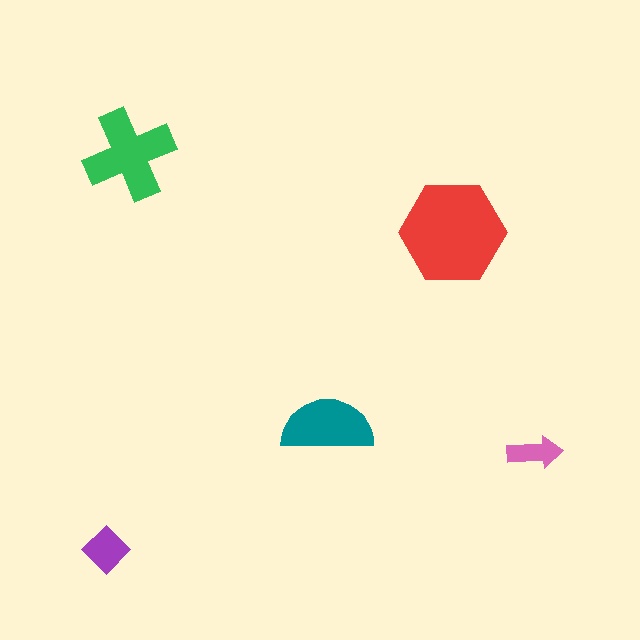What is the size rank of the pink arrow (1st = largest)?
5th.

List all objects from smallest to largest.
The pink arrow, the purple diamond, the teal semicircle, the green cross, the red hexagon.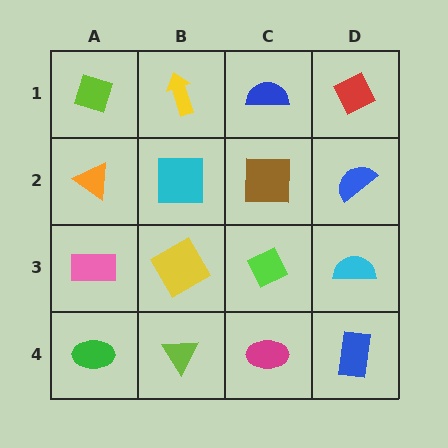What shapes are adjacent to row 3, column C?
A brown square (row 2, column C), a magenta ellipse (row 4, column C), a yellow square (row 3, column B), a cyan semicircle (row 3, column D).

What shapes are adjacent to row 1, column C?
A brown square (row 2, column C), a yellow arrow (row 1, column B), a red diamond (row 1, column D).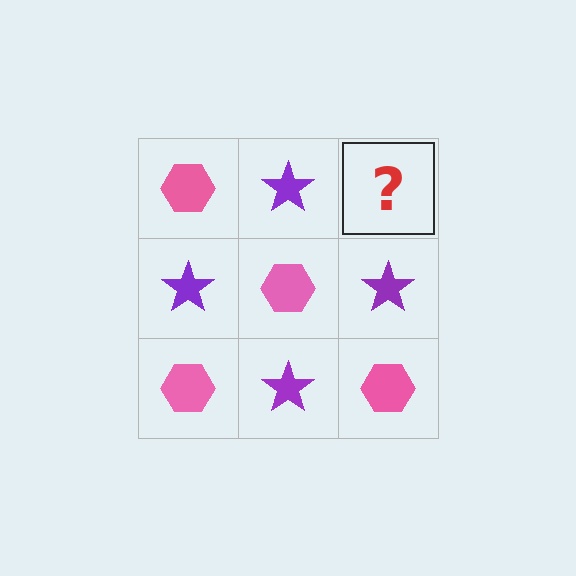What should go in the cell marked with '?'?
The missing cell should contain a pink hexagon.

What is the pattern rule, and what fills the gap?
The rule is that it alternates pink hexagon and purple star in a checkerboard pattern. The gap should be filled with a pink hexagon.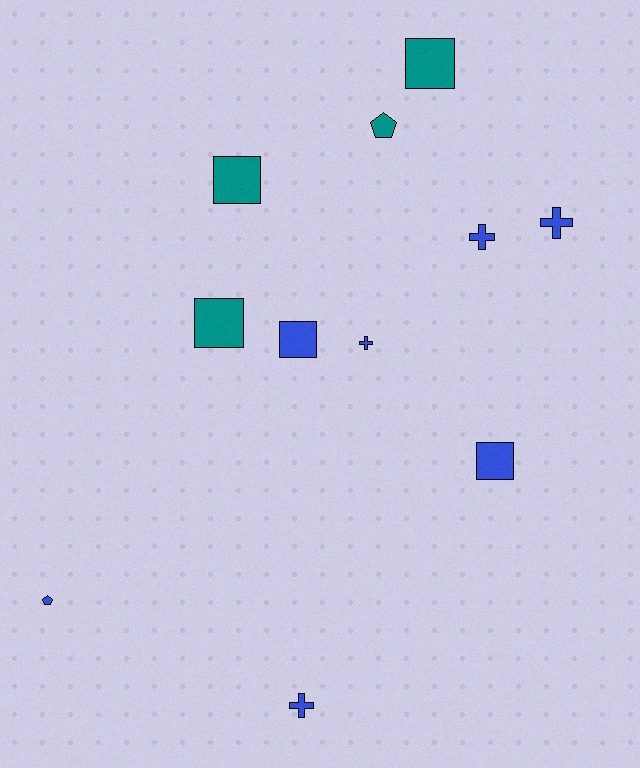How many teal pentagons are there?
There is 1 teal pentagon.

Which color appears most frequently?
Blue, with 7 objects.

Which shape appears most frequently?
Square, with 5 objects.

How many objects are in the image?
There are 11 objects.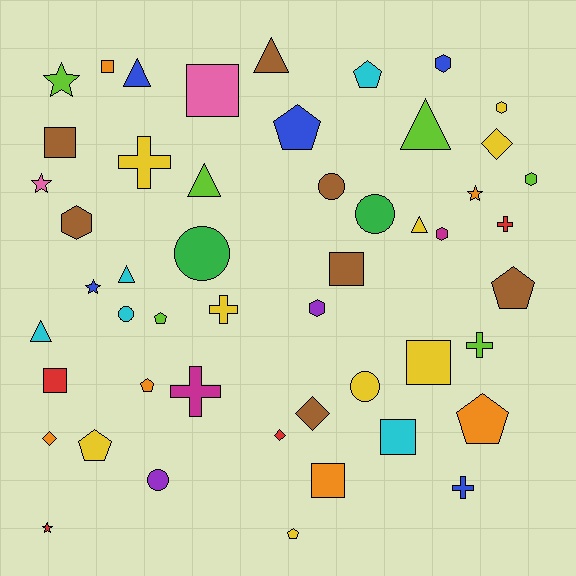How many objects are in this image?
There are 50 objects.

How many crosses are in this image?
There are 6 crosses.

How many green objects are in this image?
There are 2 green objects.